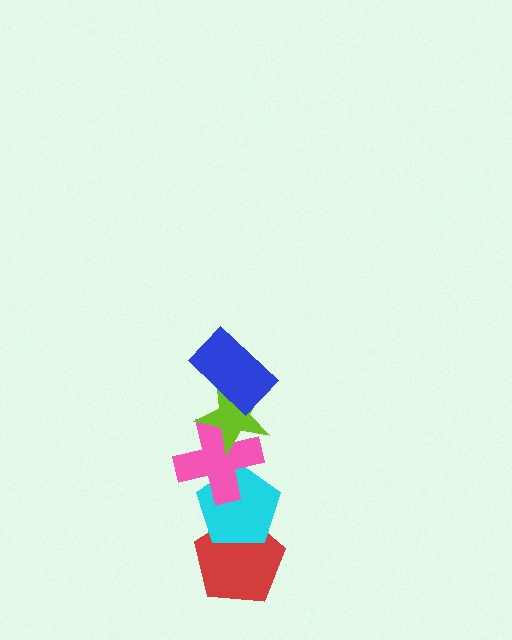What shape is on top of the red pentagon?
The cyan pentagon is on top of the red pentagon.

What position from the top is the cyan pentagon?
The cyan pentagon is 4th from the top.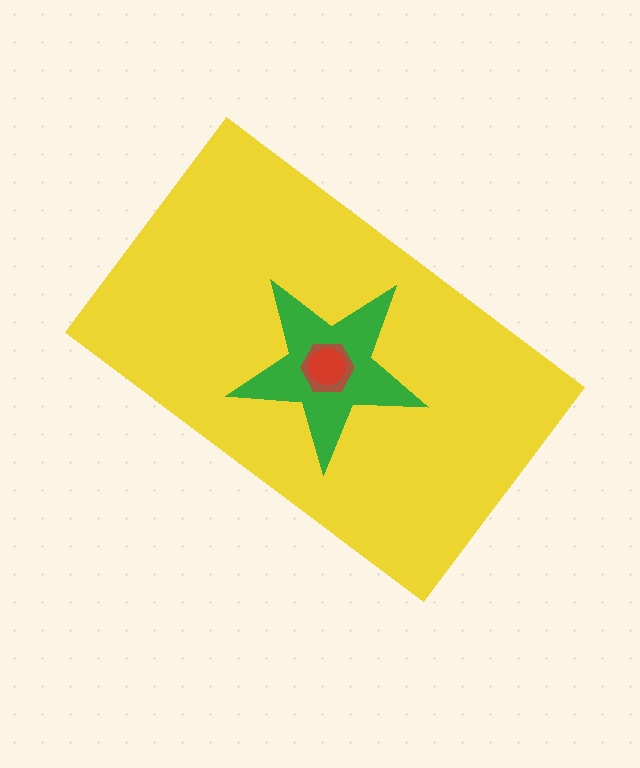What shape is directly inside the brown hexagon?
The red circle.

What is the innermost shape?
The red circle.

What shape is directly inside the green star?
The brown hexagon.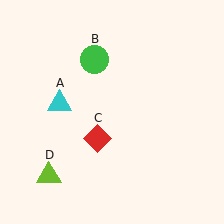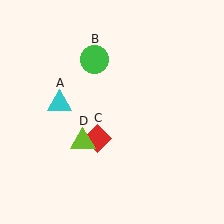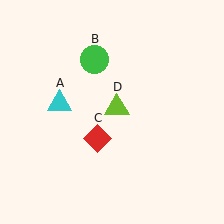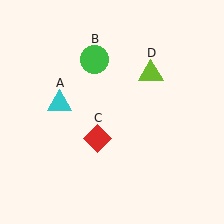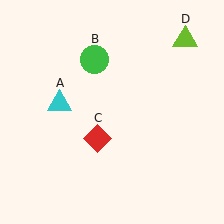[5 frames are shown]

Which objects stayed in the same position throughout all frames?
Cyan triangle (object A) and green circle (object B) and red diamond (object C) remained stationary.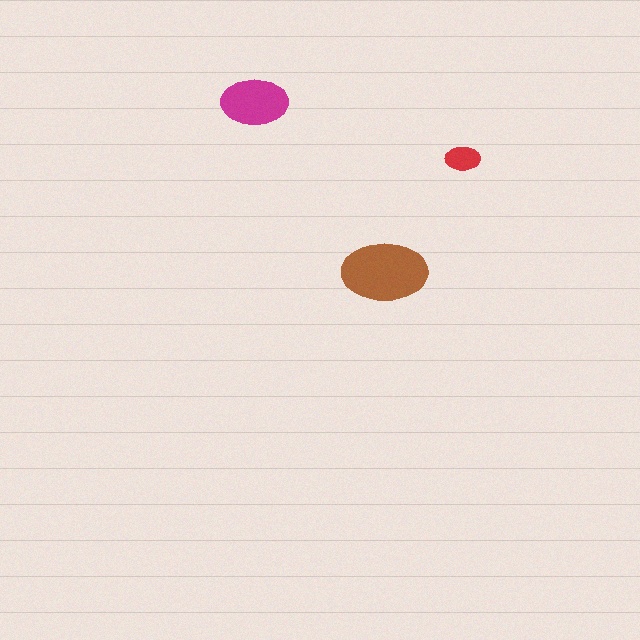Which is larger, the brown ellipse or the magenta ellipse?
The brown one.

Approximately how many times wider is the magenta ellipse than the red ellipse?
About 2 times wider.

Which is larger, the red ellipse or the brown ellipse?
The brown one.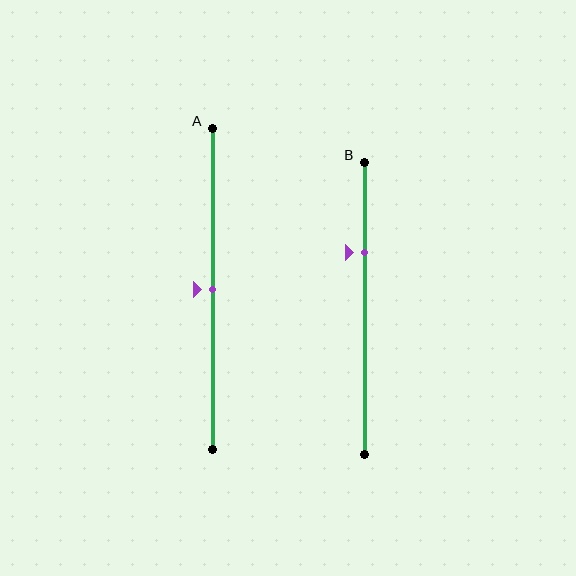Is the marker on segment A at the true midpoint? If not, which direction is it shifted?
Yes, the marker on segment A is at the true midpoint.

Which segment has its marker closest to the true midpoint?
Segment A has its marker closest to the true midpoint.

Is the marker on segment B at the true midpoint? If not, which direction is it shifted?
No, the marker on segment B is shifted upward by about 19% of the segment length.